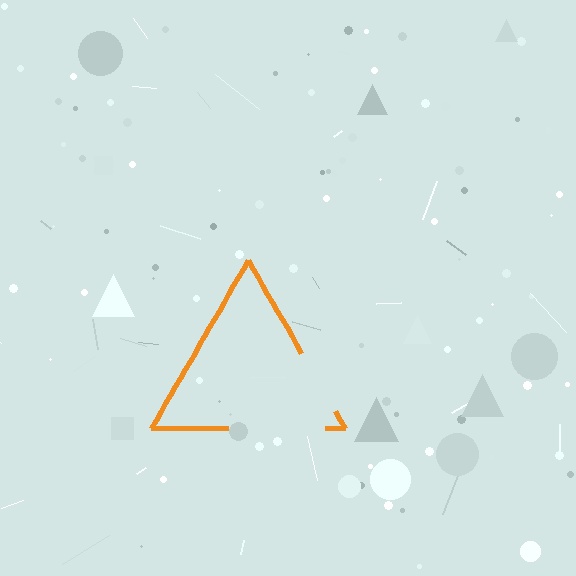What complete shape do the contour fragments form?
The contour fragments form a triangle.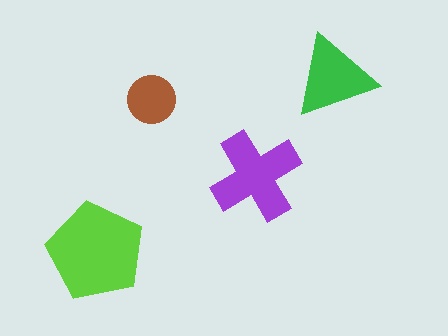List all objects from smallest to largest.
The brown circle, the green triangle, the purple cross, the lime pentagon.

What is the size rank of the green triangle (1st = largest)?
3rd.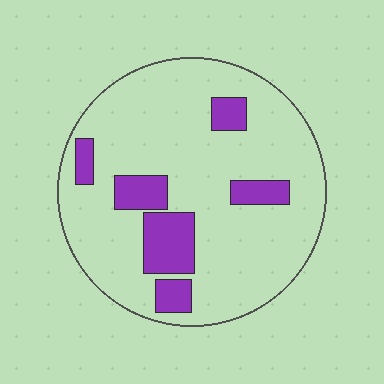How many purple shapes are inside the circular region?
6.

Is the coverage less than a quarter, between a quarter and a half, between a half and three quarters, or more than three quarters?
Less than a quarter.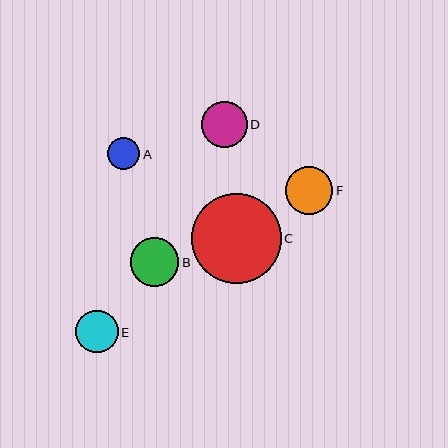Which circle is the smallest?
Circle A is the smallest with a size of approximately 32 pixels.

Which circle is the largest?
Circle C is the largest with a size of approximately 89 pixels.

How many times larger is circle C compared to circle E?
Circle C is approximately 2.1 times the size of circle E.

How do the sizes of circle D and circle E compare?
Circle D and circle E are approximately the same size.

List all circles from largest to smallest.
From largest to smallest: C, B, F, D, E, A.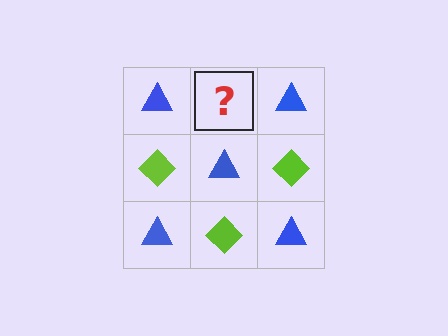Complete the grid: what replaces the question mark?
The question mark should be replaced with a lime diamond.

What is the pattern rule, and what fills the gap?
The rule is that it alternates blue triangle and lime diamond in a checkerboard pattern. The gap should be filled with a lime diamond.